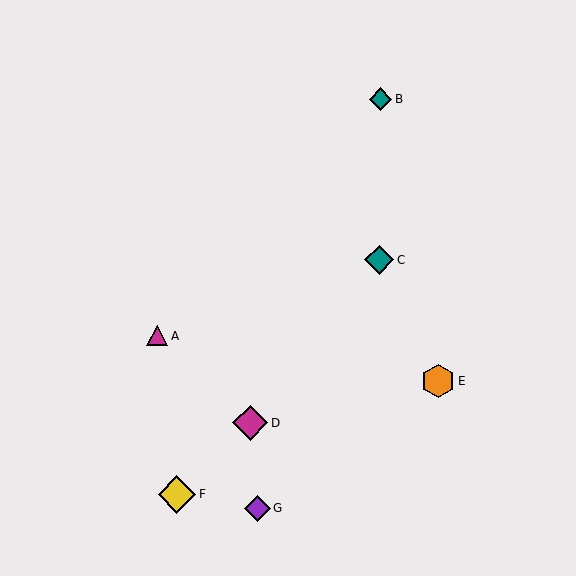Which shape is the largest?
The yellow diamond (labeled F) is the largest.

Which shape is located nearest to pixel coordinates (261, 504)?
The purple diamond (labeled G) at (257, 508) is nearest to that location.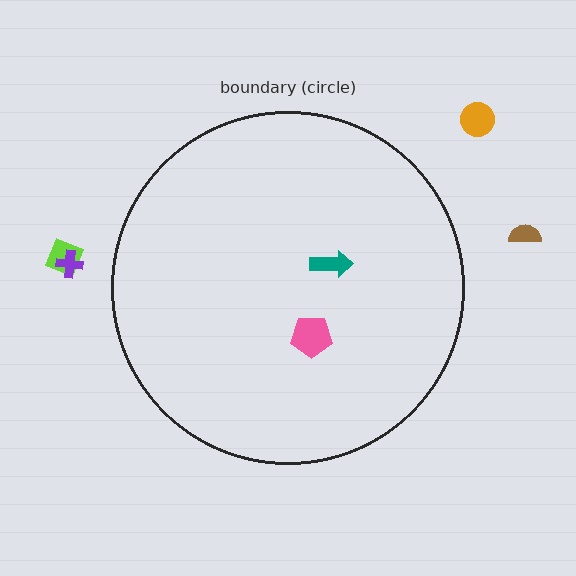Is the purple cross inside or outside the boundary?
Outside.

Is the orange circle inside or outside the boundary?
Outside.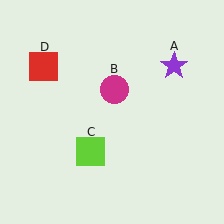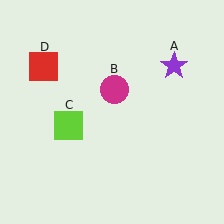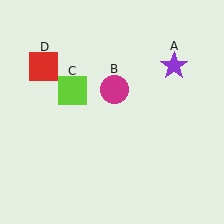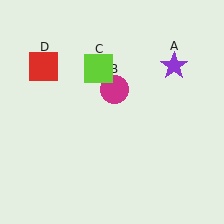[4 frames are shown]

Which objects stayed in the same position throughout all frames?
Purple star (object A) and magenta circle (object B) and red square (object D) remained stationary.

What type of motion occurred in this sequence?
The lime square (object C) rotated clockwise around the center of the scene.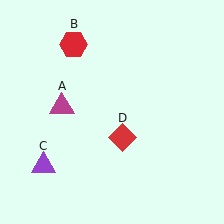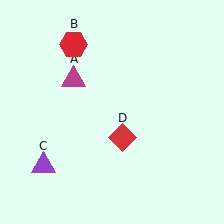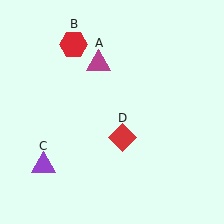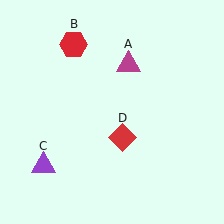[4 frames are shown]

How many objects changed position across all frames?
1 object changed position: magenta triangle (object A).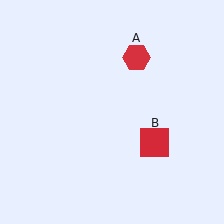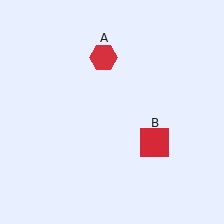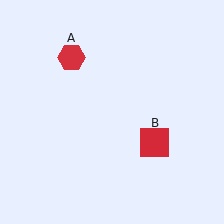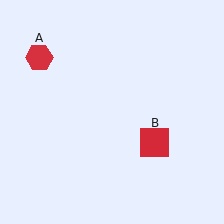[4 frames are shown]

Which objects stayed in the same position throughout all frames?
Red square (object B) remained stationary.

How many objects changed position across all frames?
1 object changed position: red hexagon (object A).